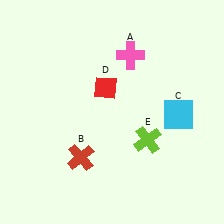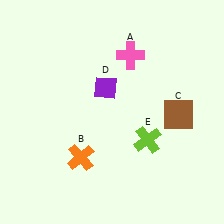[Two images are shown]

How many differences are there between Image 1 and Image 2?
There are 3 differences between the two images.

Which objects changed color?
B changed from red to orange. C changed from cyan to brown. D changed from red to purple.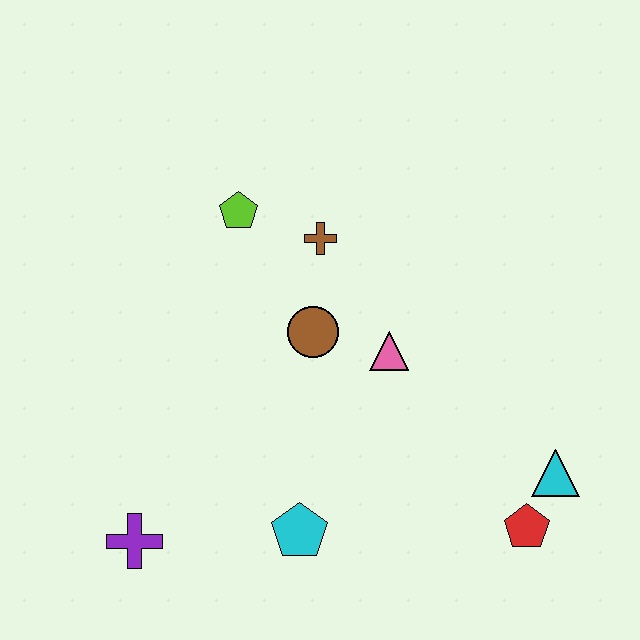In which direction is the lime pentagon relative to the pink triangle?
The lime pentagon is to the left of the pink triangle.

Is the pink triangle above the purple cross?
Yes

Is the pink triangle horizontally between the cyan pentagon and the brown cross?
No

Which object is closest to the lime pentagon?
The brown cross is closest to the lime pentagon.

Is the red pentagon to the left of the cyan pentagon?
No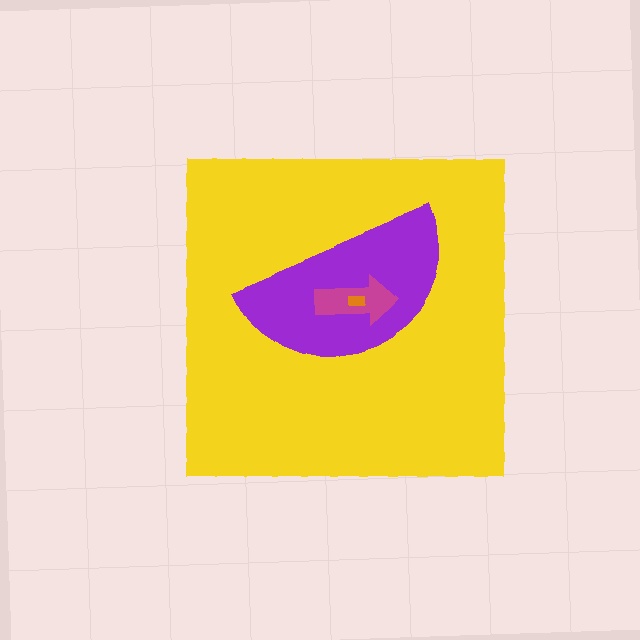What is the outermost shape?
The yellow square.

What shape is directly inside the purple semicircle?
The magenta arrow.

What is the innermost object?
The orange rectangle.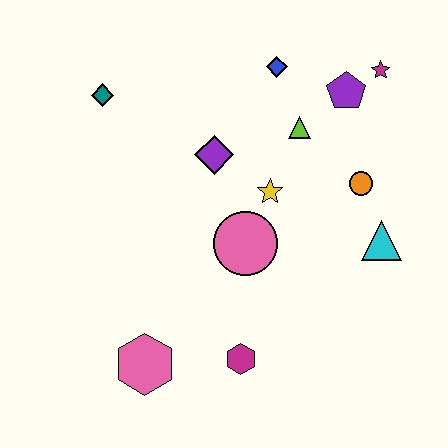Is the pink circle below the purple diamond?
Yes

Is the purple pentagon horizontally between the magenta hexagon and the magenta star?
Yes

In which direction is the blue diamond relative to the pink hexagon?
The blue diamond is above the pink hexagon.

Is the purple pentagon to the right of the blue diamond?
Yes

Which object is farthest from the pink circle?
The magenta star is farthest from the pink circle.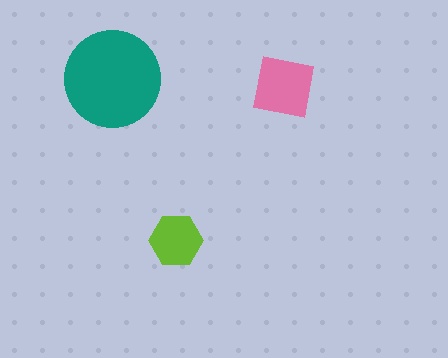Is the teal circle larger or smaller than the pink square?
Larger.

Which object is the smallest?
The lime hexagon.